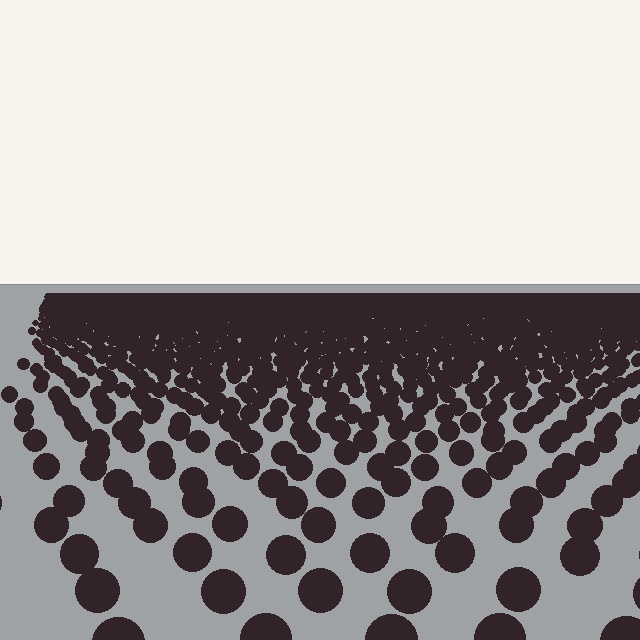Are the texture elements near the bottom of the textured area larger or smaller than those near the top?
Larger. Near the bottom, elements are closer to the viewer and appear at a bigger on-screen size.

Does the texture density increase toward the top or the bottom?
Density increases toward the top.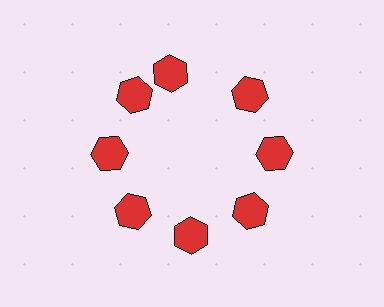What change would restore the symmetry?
The symmetry would be restored by rotating it back into even spacing with its neighbors so that all 8 hexagons sit at equal angles and equal distance from the center.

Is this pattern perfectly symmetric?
No. The 8 red hexagons are arranged in a ring, but one element near the 12 o'clock position is rotated out of alignment along the ring, breaking the 8-fold rotational symmetry.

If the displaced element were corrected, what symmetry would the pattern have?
It would have 8-fold rotational symmetry — the pattern would map onto itself every 45 degrees.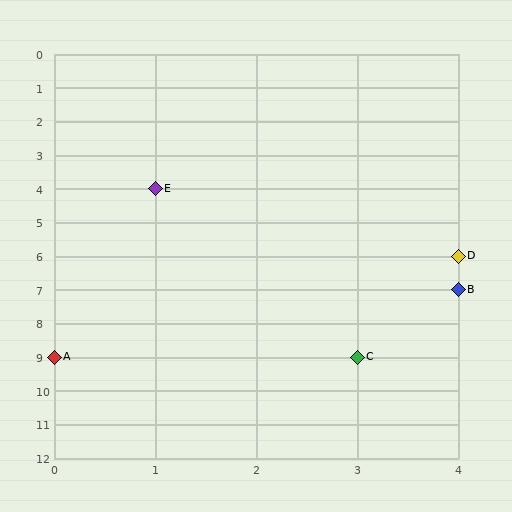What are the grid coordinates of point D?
Point D is at grid coordinates (4, 6).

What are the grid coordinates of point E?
Point E is at grid coordinates (1, 4).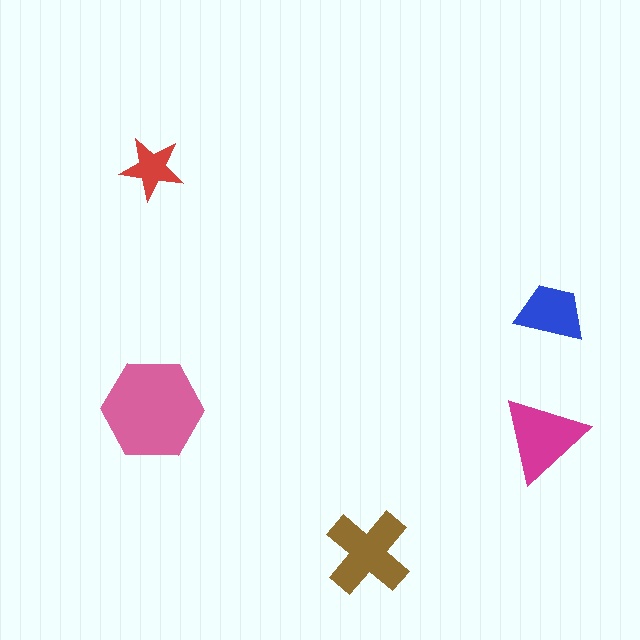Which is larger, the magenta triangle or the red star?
The magenta triangle.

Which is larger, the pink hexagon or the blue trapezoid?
The pink hexagon.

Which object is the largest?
The pink hexagon.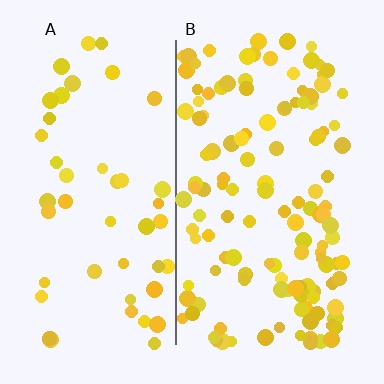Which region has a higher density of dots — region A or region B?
B (the right).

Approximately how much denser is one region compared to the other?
Approximately 2.7× — region B over region A.